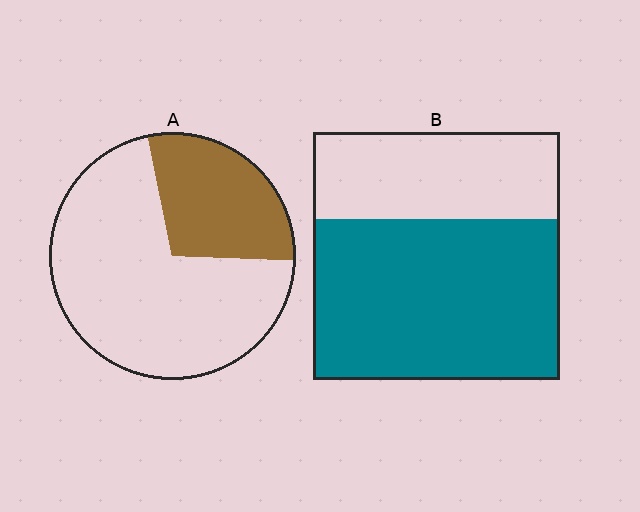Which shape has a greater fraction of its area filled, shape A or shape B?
Shape B.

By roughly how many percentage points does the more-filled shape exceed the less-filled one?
By roughly 35 percentage points (B over A).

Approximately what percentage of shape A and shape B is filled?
A is approximately 30% and B is approximately 65%.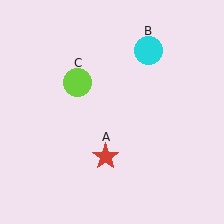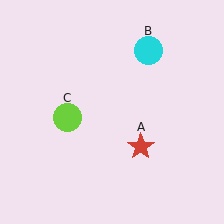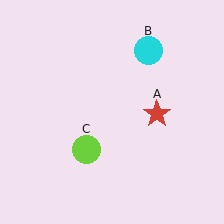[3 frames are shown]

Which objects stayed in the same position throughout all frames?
Cyan circle (object B) remained stationary.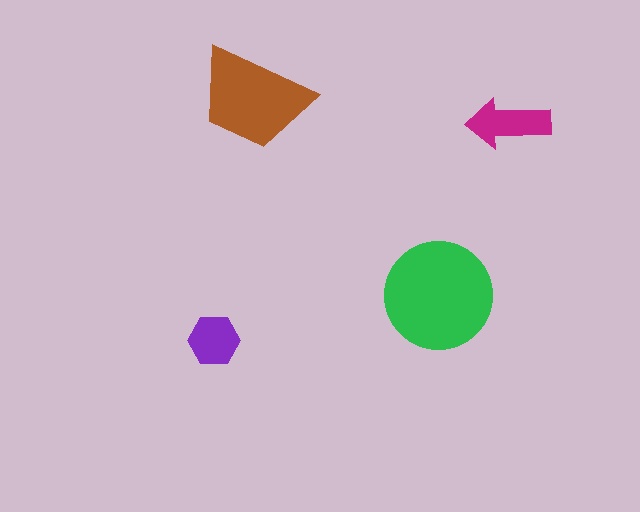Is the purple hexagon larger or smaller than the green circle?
Smaller.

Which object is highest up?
The brown trapezoid is topmost.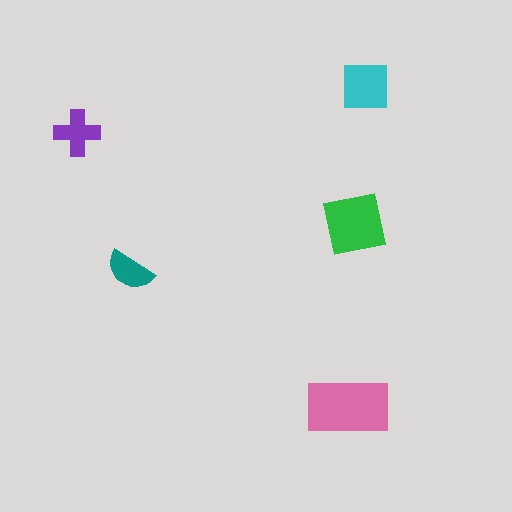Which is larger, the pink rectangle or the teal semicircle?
The pink rectangle.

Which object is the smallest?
The teal semicircle.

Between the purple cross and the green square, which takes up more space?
The green square.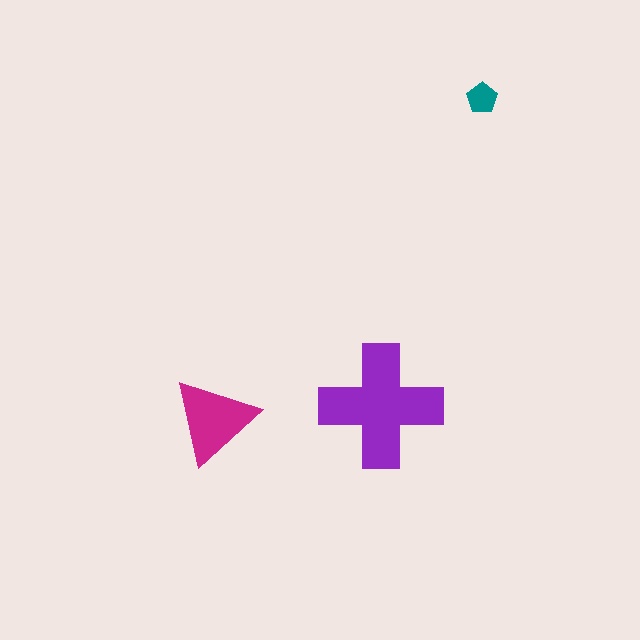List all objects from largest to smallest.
The purple cross, the magenta triangle, the teal pentagon.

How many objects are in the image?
There are 3 objects in the image.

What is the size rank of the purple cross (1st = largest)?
1st.